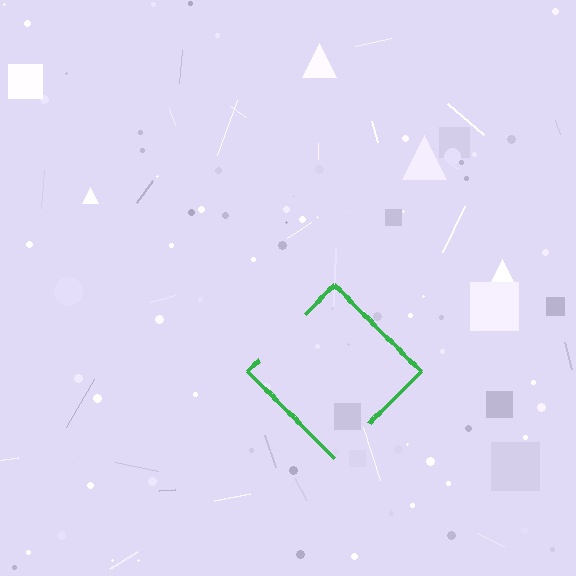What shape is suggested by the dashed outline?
The dashed outline suggests a diamond.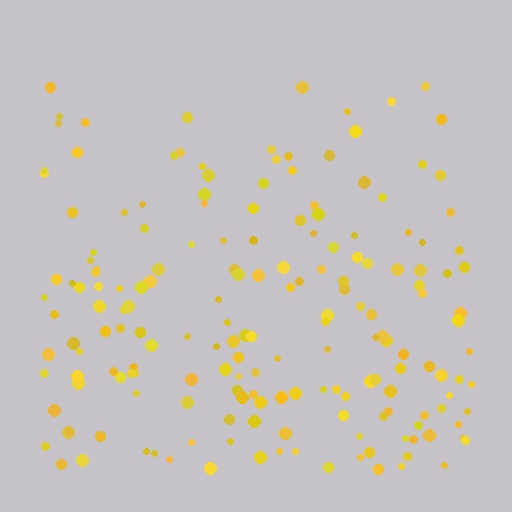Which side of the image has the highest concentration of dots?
The bottom.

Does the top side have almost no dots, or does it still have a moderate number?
Still a moderate number, just noticeably fewer than the bottom.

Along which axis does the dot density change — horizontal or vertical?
Vertical.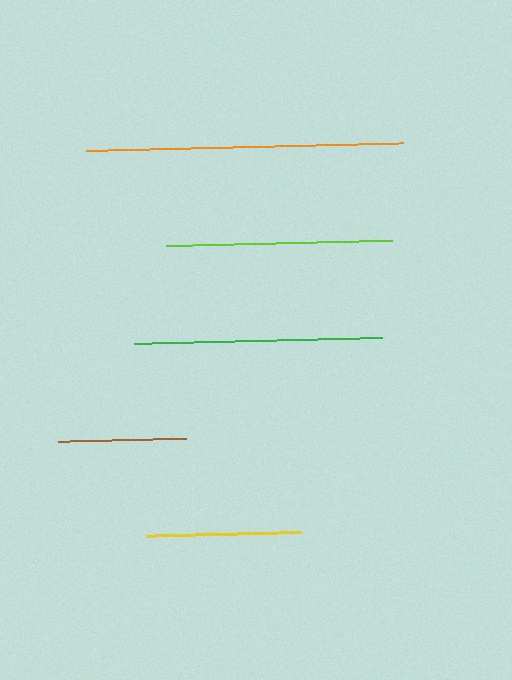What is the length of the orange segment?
The orange segment is approximately 317 pixels long.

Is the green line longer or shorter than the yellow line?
The green line is longer than the yellow line.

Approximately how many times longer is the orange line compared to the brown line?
The orange line is approximately 2.5 times the length of the brown line.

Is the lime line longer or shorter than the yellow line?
The lime line is longer than the yellow line.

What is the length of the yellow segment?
The yellow segment is approximately 155 pixels long.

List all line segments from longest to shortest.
From longest to shortest: orange, green, lime, yellow, brown.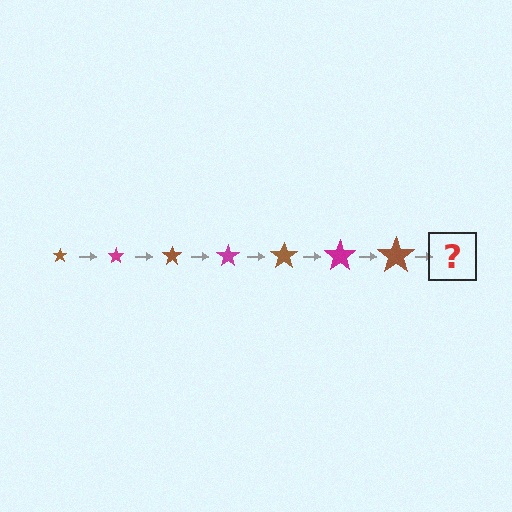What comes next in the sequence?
The next element should be a magenta star, larger than the previous one.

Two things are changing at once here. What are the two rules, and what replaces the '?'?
The two rules are that the star grows larger each step and the color cycles through brown and magenta. The '?' should be a magenta star, larger than the previous one.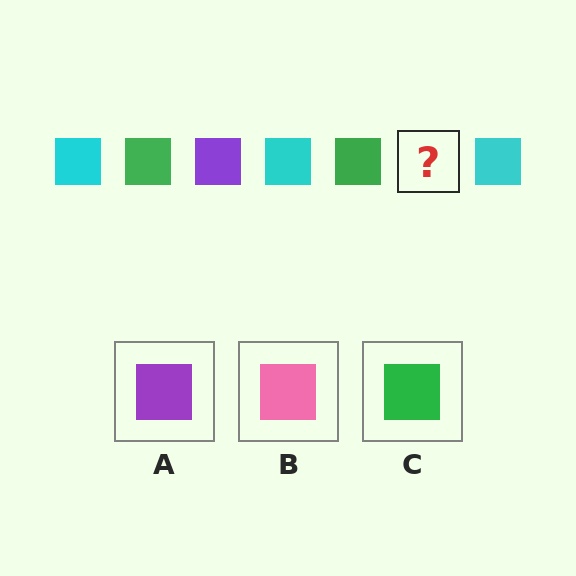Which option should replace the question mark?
Option A.